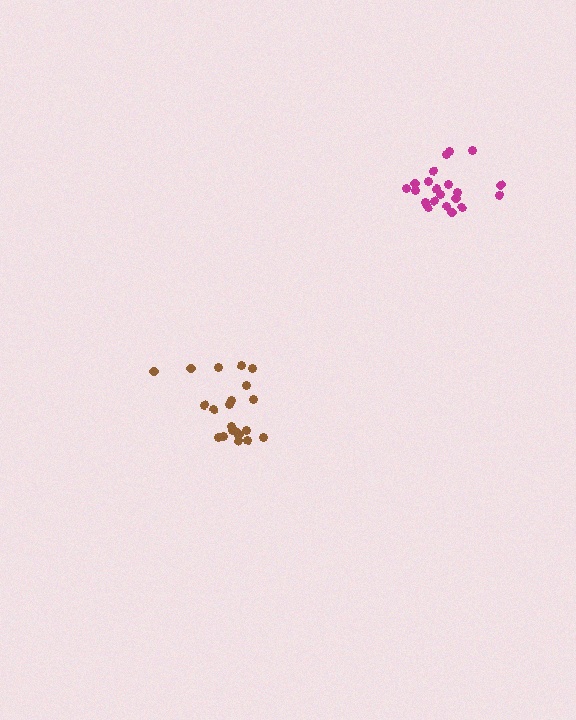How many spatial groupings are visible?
There are 2 spatial groupings.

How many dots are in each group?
Group 1: 21 dots, Group 2: 21 dots (42 total).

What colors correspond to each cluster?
The clusters are colored: magenta, brown.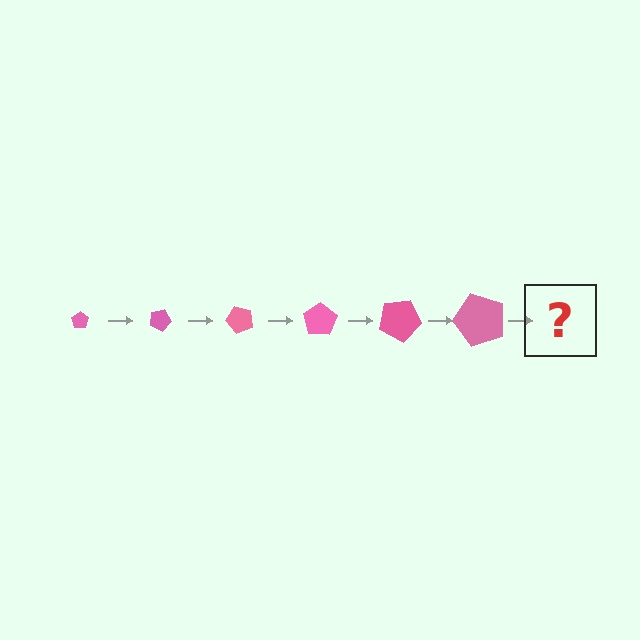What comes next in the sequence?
The next element should be a pentagon, larger than the previous one and rotated 150 degrees from the start.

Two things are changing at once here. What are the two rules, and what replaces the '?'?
The two rules are that the pentagon grows larger each step and it rotates 25 degrees each step. The '?' should be a pentagon, larger than the previous one and rotated 150 degrees from the start.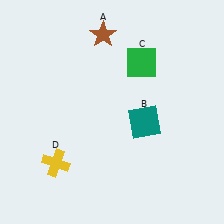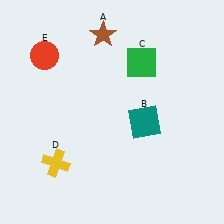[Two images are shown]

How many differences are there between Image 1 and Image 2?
There is 1 difference between the two images.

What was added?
A red circle (E) was added in Image 2.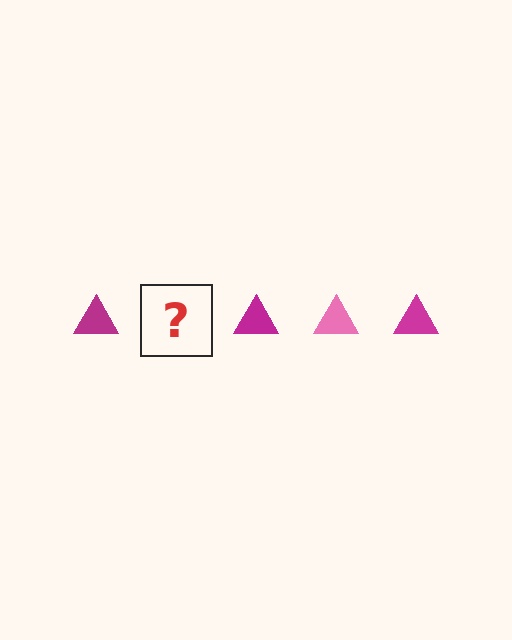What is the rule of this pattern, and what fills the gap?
The rule is that the pattern cycles through magenta, pink triangles. The gap should be filled with a pink triangle.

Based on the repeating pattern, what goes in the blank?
The blank should be a pink triangle.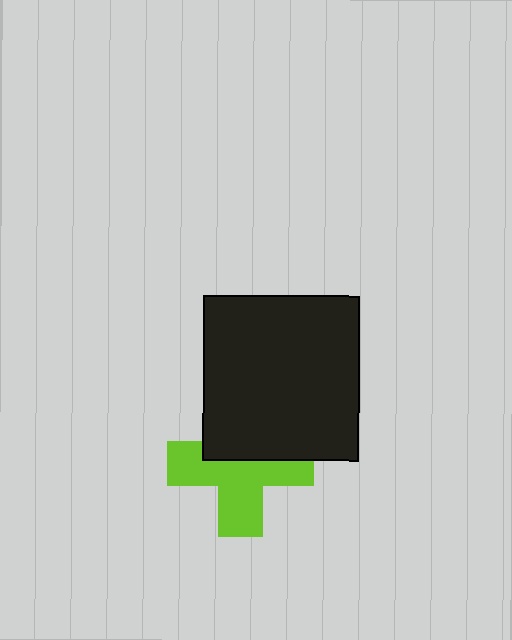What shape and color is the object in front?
The object in front is a black rectangle.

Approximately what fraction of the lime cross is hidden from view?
Roughly 41% of the lime cross is hidden behind the black rectangle.